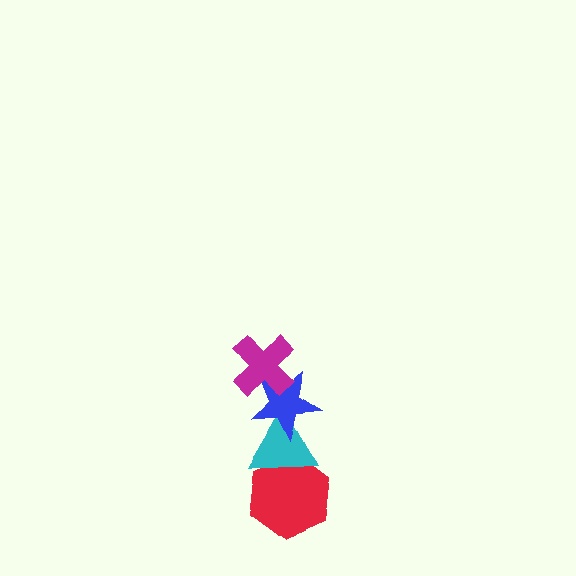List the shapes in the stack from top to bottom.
From top to bottom: the magenta cross, the blue star, the cyan triangle, the red hexagon.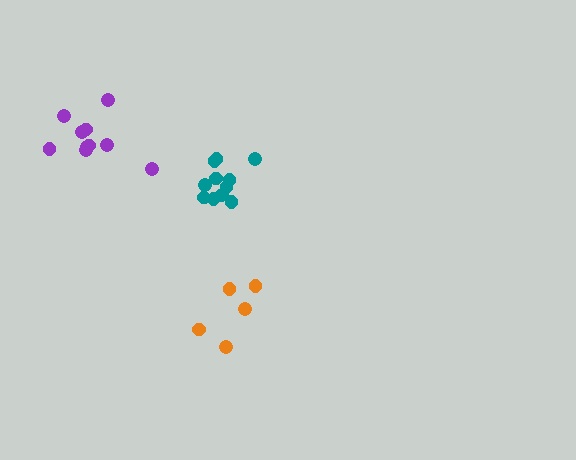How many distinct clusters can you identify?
There are 3 distinct clusters.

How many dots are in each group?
Group 1: 5 dots, Group 2: 10 dots, Group 3: 11 dots (26 total).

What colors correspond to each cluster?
The clusters are colored: orange, purple, teal.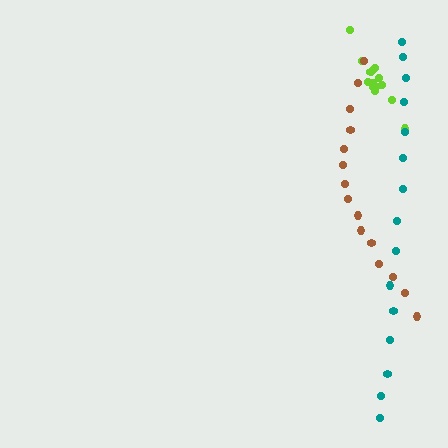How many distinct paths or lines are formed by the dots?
There are 3 distinct paths.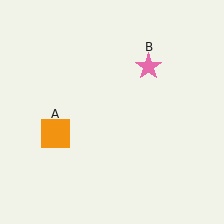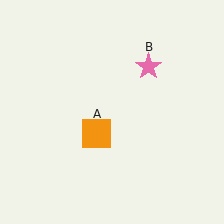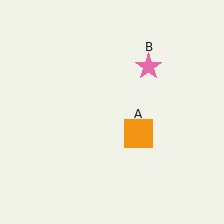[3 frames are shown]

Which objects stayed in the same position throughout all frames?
Pink star (object B) remained stationary.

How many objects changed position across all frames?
1 object changed position: orange square (object A).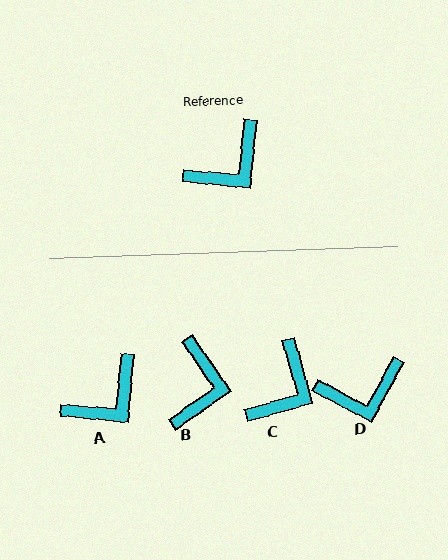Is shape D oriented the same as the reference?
No, it is off by about 23 degrees.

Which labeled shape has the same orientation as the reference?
A.